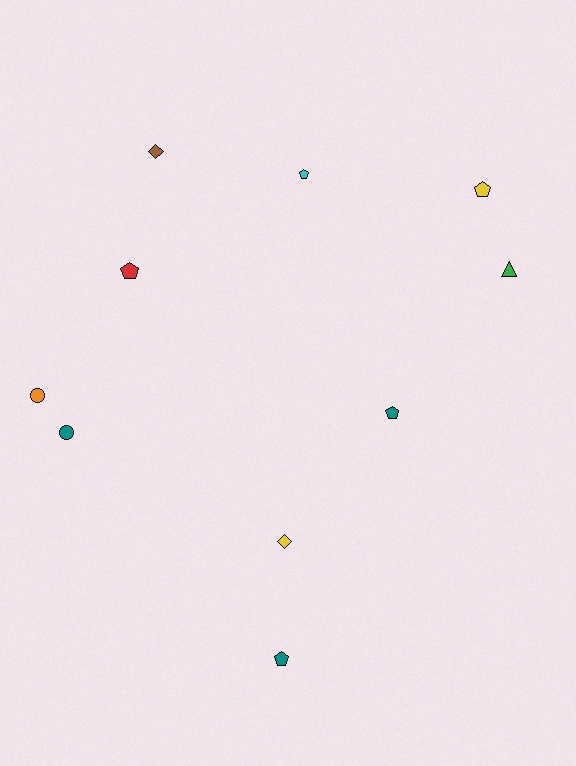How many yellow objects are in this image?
There are 2 yellow objects.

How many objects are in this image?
There are 10 objects.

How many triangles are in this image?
There is 1 triangle.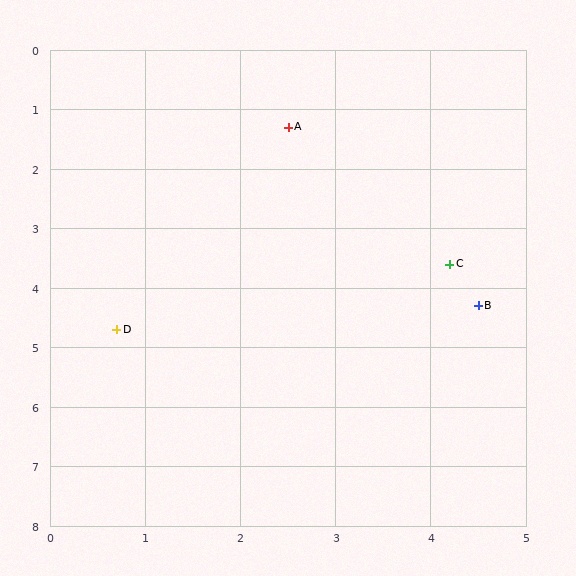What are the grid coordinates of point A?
Point A is at approximately (2.5, 1.3).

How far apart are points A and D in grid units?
Points A and D are about 3.8 grid units apart.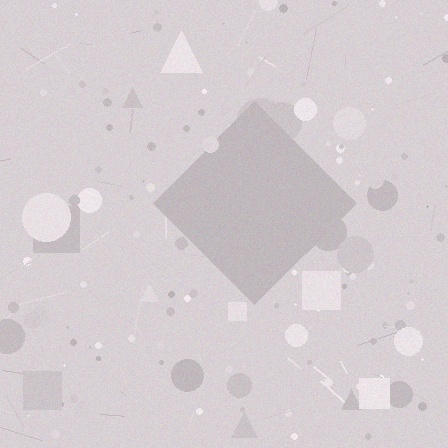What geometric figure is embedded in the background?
A diamond is embedded in the background.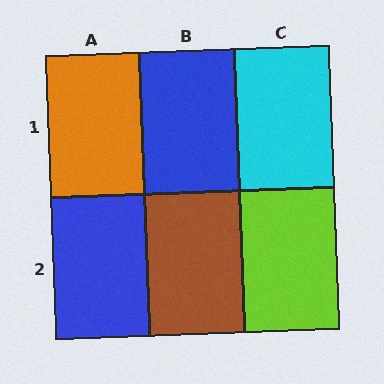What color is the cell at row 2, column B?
Brown.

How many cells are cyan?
1 cell is cyan.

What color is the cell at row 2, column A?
Blue.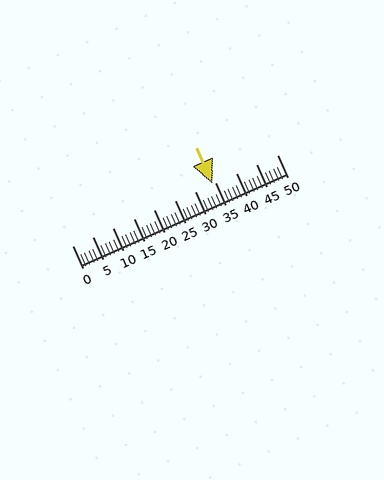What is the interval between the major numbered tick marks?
The major tick marks are spaced 5 units apart.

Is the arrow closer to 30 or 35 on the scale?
The arrow is closer to 35.